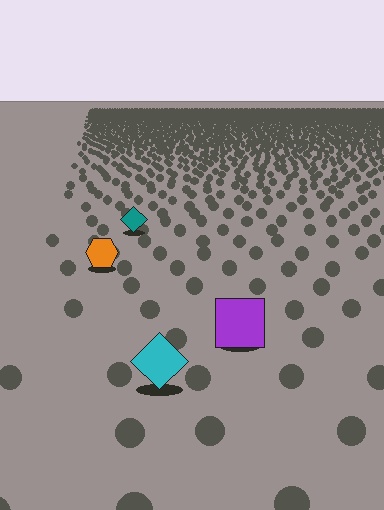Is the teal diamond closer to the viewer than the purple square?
No. The purple square is closer — you can tell from the texture gradient: the ground texture is coarser near it.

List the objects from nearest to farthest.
From nearest to farthest: the cyan diamond, the purple square, the orange hexagon, the teal diamond.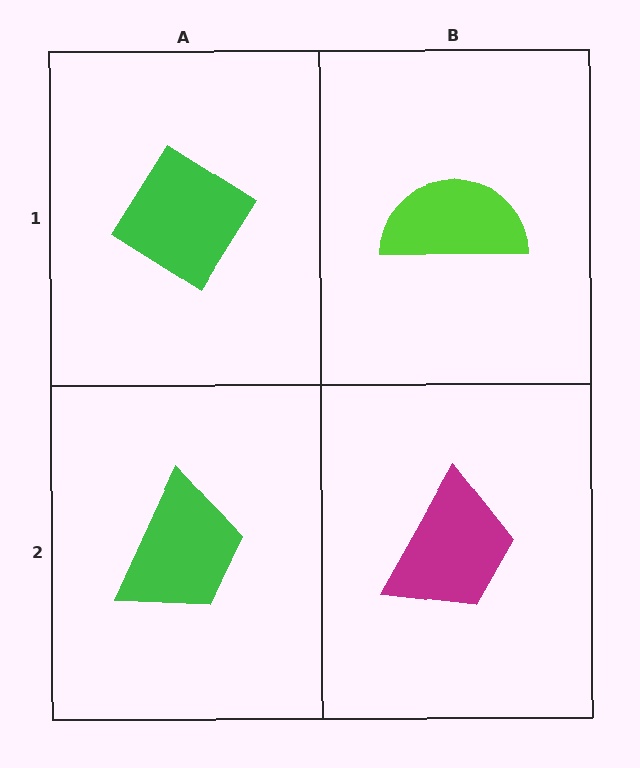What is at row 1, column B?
A lime semicircle.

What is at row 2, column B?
A magenta trapezoid.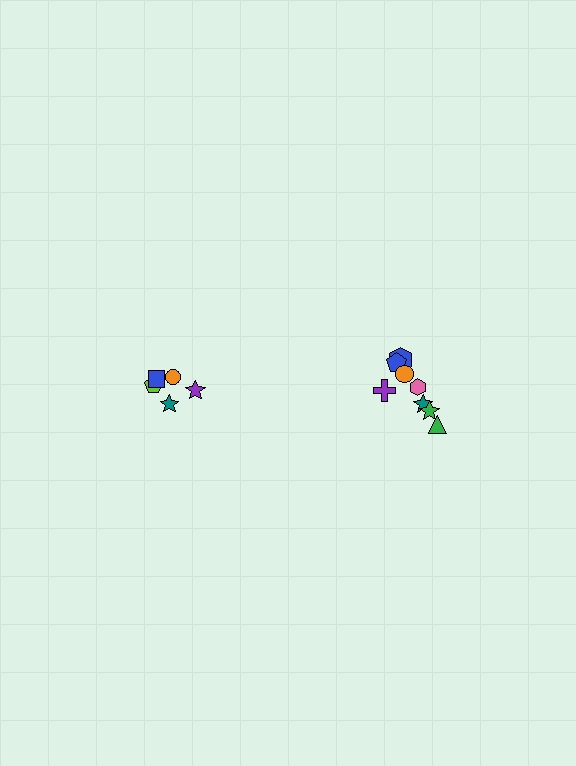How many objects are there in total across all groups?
There are 13 objects.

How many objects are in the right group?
There are 8 objects.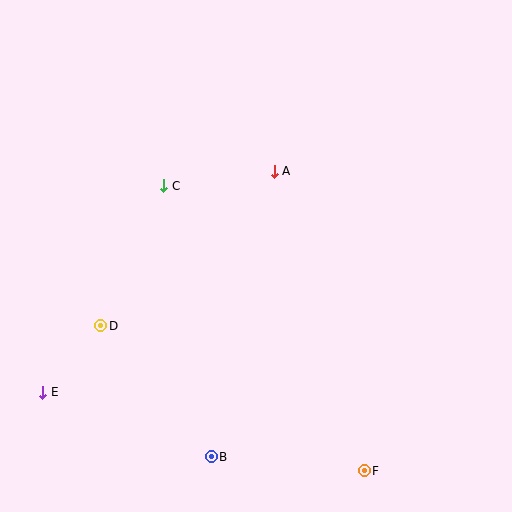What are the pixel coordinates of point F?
Point F is at (364, 471).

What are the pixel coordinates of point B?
Point B is at (211, 457).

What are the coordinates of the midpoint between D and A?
The midpoint between D and A is at (187, 249).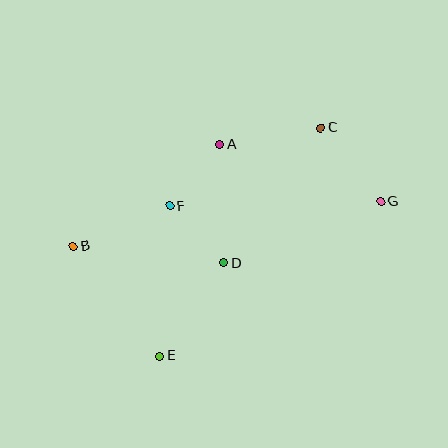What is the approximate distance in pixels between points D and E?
The distance between D and E is approximately 113 pixels.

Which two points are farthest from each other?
Points B and G are farthest from each other.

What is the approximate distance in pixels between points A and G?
The distance between A and G is approximately 171 pixels.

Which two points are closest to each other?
Points D and F are closest to each other.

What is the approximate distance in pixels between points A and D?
The distance between A and D is approximately 119 pixels.